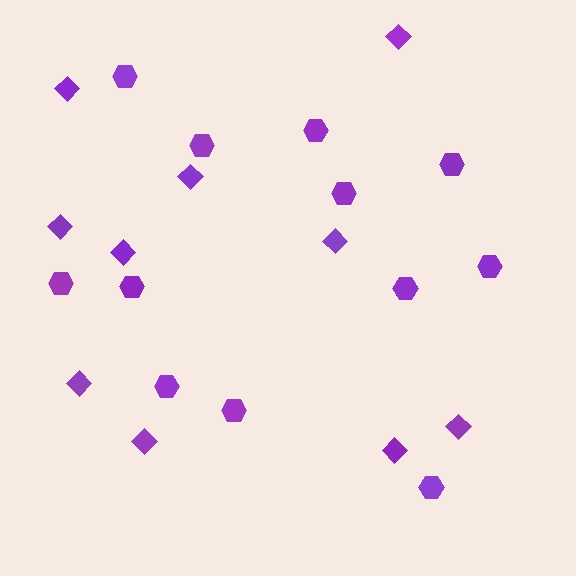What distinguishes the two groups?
There are 2 groups: one group of diamonds (10) and one group of hexagons (12).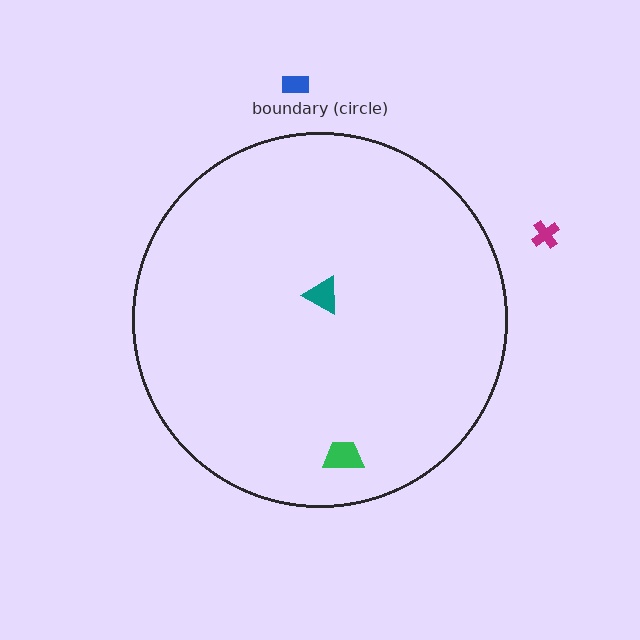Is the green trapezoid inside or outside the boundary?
Inside.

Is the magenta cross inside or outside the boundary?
Outside.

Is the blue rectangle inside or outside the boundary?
Outside.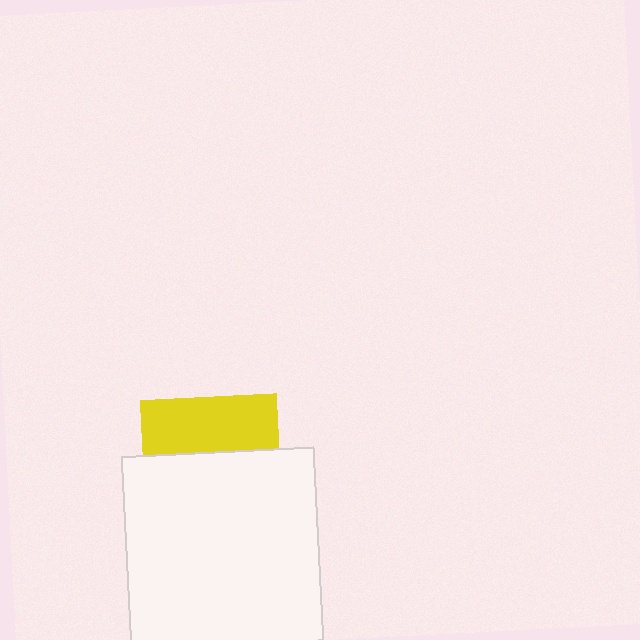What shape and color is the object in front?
The object in front is a white square.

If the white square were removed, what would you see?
You would see the complete yellow square.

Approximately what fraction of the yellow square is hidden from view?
Roughly 60% of the yellow square is hidden behind the white square.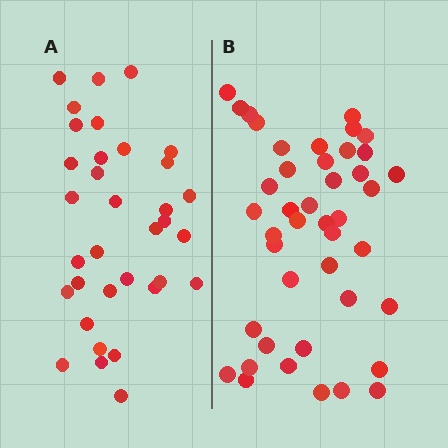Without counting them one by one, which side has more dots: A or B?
Region B (the right region) has more dots.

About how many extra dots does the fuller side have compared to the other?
Region B has roughly 8 or so more dots than region A.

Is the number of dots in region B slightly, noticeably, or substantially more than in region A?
Region B has noticeably more, but not dramatically so. The ratio is roughly 1.3 to 1.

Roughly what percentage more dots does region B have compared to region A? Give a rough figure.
About 25% more.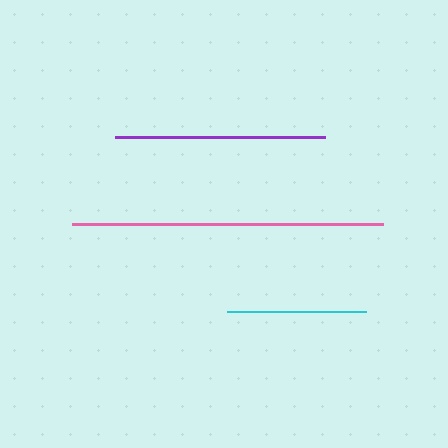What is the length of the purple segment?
The purple segment is approximately 211 pixels long.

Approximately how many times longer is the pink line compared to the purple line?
The pink line is approximately 1.5 times the length of the purple line.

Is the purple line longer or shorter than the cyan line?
The purple line is longer than the cyan line.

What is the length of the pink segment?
The pink segment is approximately 310 pixels long.